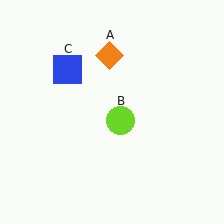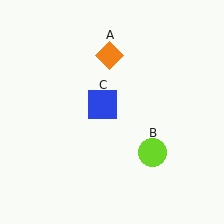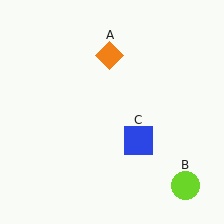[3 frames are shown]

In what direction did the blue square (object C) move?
The blue square (object C) moved down and to the right.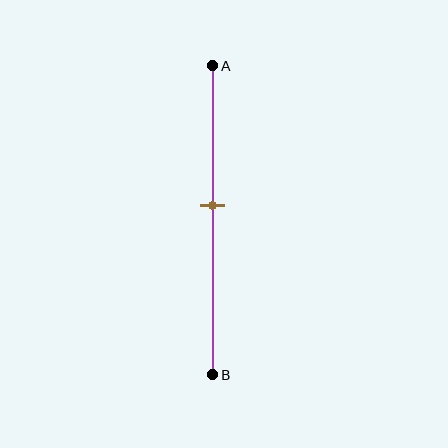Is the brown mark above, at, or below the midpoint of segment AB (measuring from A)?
The brown mark is above the midpoint of segment AB.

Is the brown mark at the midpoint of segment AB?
No, the mark is at about 45% from A, not at the 50% midpoint.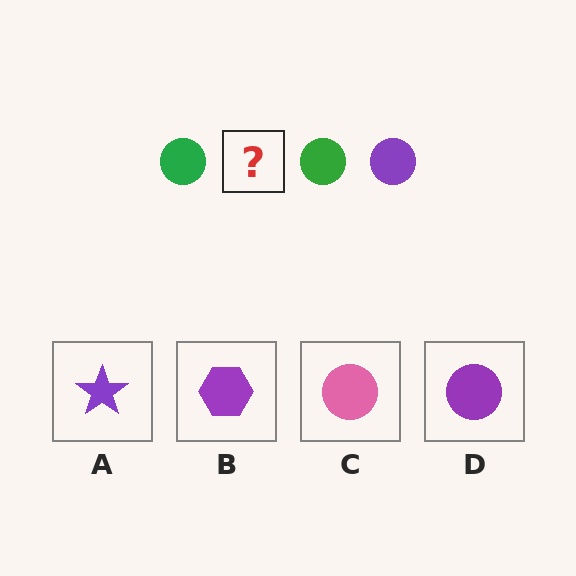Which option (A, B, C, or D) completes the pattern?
D.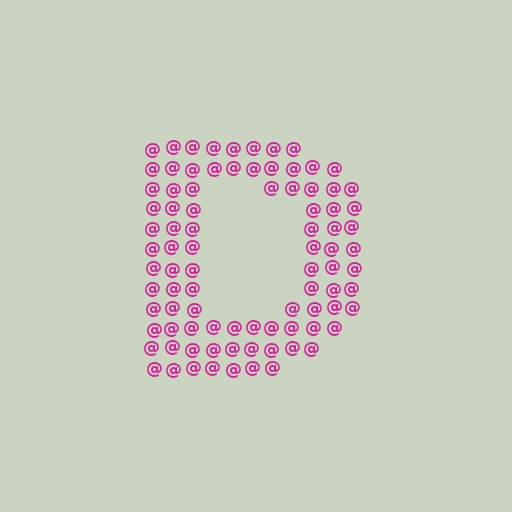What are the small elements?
The small elements are at signs.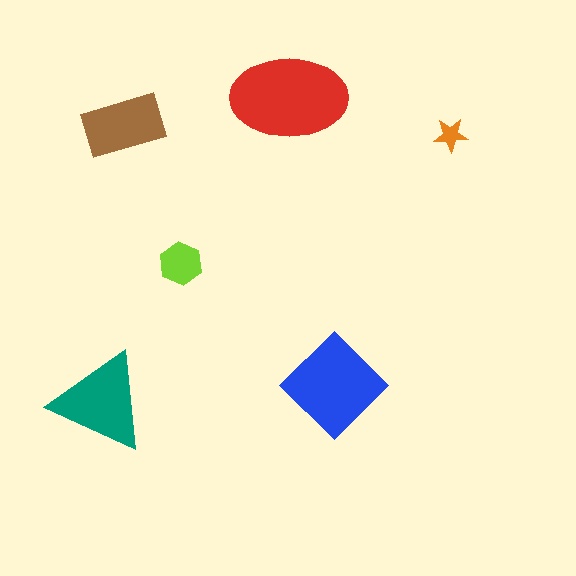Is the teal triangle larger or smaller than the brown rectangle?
Larger.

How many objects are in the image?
There are 6 objects in the image.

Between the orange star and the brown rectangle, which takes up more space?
The brown rectangle.